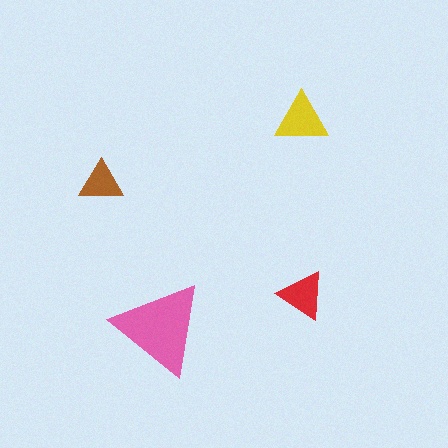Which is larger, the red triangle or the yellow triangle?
The yellow one.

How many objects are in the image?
There are 4 objects in the image.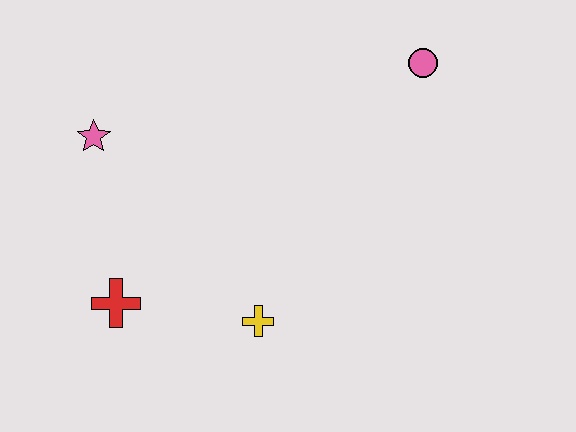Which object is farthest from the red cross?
The pink circle is farthest from the red cross.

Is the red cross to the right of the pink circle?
No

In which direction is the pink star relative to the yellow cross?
The pink star is above the yellow cross.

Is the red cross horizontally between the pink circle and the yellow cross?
No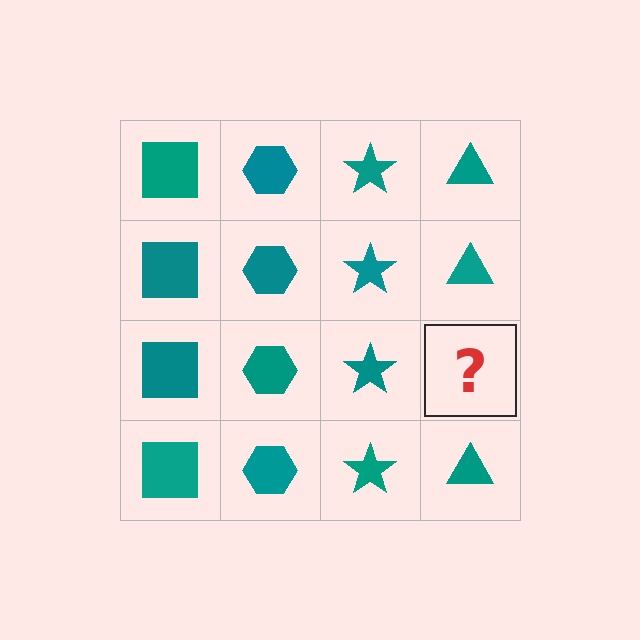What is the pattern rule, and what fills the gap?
The rule is that each column has a consistent shape. The gap should be filled with a teal triangle.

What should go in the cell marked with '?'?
The missing cell should contain a teal triangle.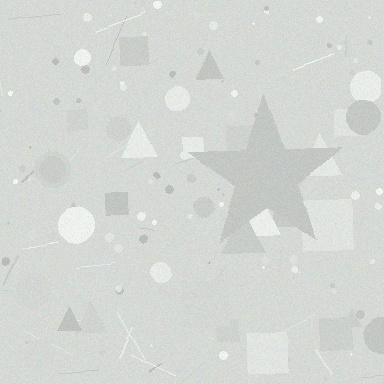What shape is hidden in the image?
A star is hidden in the image.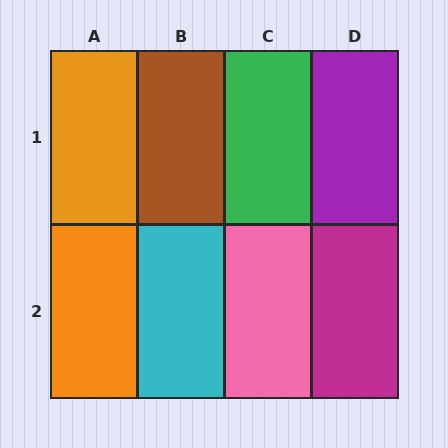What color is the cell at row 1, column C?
Green.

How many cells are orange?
2 cells are orange.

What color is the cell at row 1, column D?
Purple.